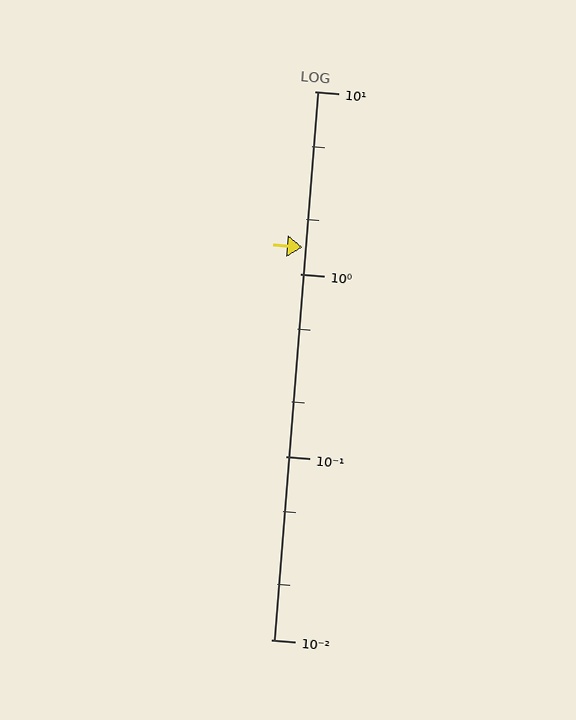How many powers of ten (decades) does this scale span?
The scale spans 3 decades, from 0.01 to 10.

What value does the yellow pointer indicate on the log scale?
The pointer indicates approximately 1.4.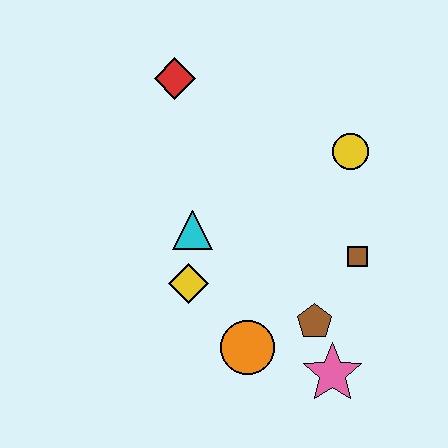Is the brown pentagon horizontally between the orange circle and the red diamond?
No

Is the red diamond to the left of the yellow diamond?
Yes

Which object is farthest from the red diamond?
The pink star is farthest from the red diamond.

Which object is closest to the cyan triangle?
The yellow diamond is closest to the cyan triangle.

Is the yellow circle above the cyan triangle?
Yes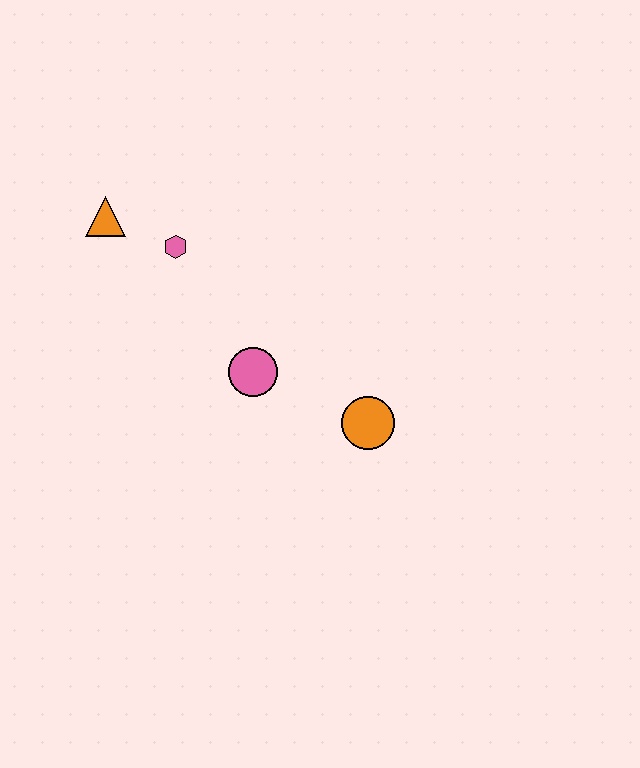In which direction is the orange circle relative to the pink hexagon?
The orange circle is to the right of the pink hexagon.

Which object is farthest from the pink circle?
The orange triangle is farthest from the pink circle.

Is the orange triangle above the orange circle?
Yes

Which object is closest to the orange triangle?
The pink hexagon is closest to the orange triangle.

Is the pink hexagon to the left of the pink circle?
Yes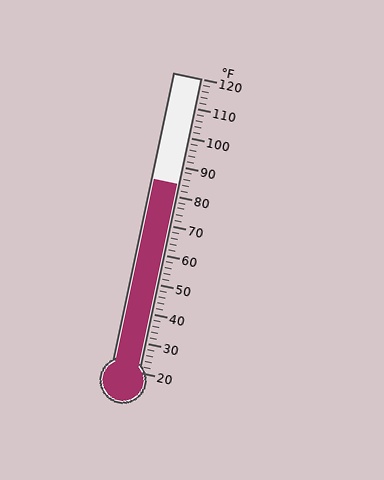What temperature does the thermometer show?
The thermometer shows approximately 84°F.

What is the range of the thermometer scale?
The thermometer scale ranges from 20°F to 120°F.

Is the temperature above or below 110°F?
The temperature is below 110°F.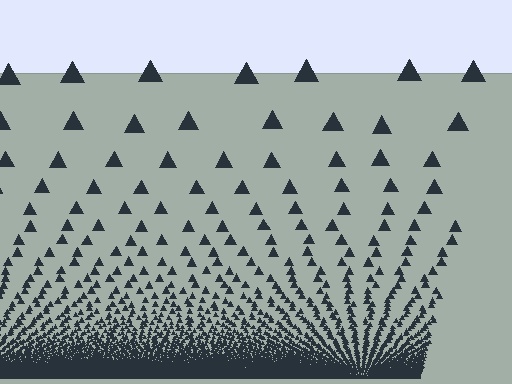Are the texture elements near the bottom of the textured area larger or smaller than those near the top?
Smaller. The gradient is inverted — elements near the bottom are smaller and denser.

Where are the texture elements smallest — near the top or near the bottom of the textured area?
Near the bottom.